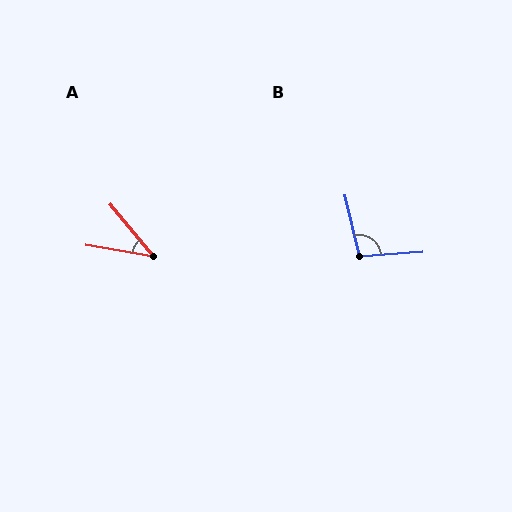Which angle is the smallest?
A, at approximately 41 degrees.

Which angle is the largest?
B, at approximately 99 degrees.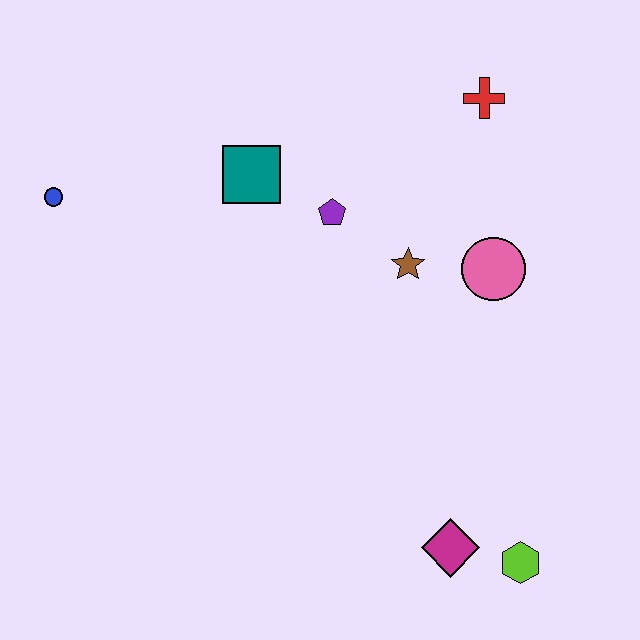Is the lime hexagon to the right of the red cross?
Yes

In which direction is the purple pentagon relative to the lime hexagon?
The purple pentagon is above the lime hexagon.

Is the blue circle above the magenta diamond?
Yes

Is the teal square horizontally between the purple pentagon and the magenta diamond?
No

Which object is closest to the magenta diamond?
The lime hexagon is closest to the magenta diamond.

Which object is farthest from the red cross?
The lime hexagon is farthest from the red cross.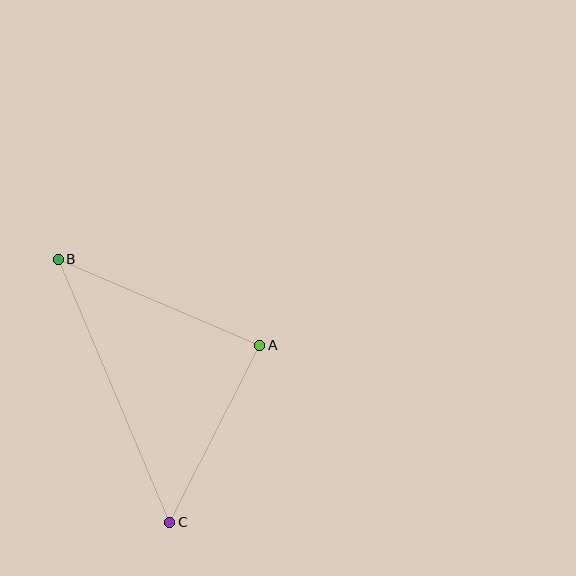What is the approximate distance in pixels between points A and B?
The distance between A and B is approximately 219 pixels.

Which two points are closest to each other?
Points A and C are closest to each other.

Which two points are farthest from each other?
Points B and C are farthest from each other.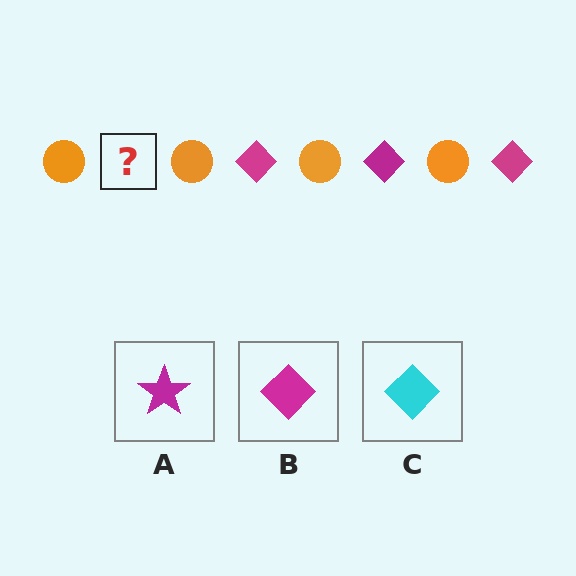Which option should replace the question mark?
Option B.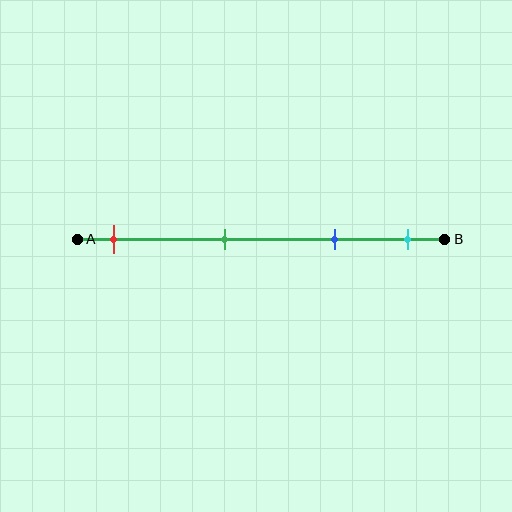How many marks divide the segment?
There are 4 marks dividing the segment.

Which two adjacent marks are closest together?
The blue and cyan marks are the closest adjacent pair.